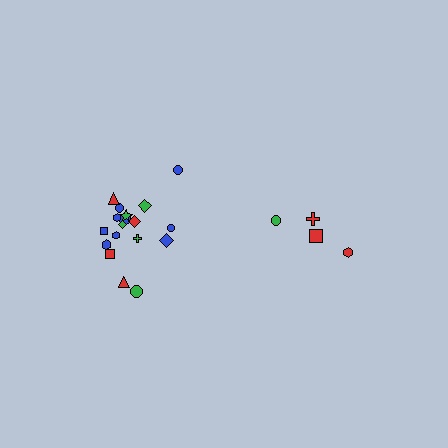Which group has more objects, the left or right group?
The left group.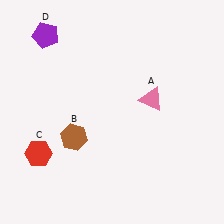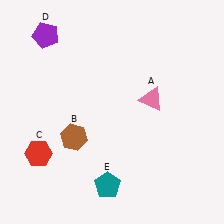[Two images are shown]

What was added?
A teal pentagon (E) was added in Image 2.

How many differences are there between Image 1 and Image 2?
There is 1 difference between the two images.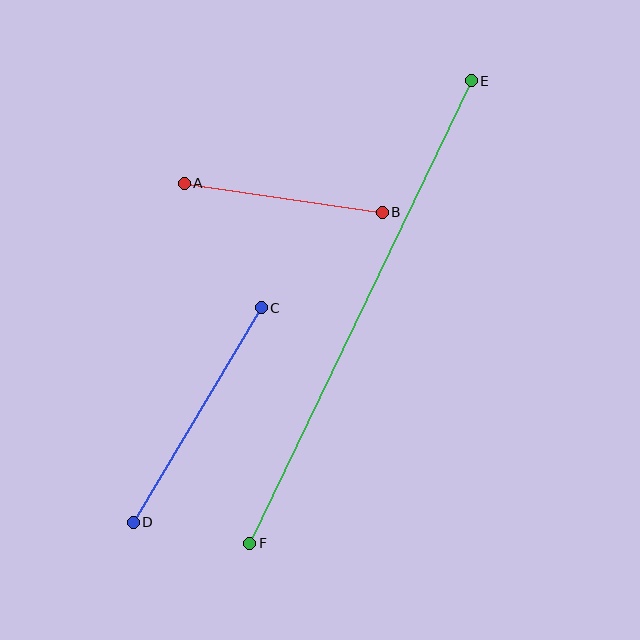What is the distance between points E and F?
The distance is approximately 513 pixels.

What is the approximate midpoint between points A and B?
The midpoint is at approximately (283, 198) pixels.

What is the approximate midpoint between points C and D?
The midpoint is at approximately (197, 415) pixels.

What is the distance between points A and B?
The distance is approximately 200 pixels.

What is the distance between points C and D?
The distance is approximately 250 pixels.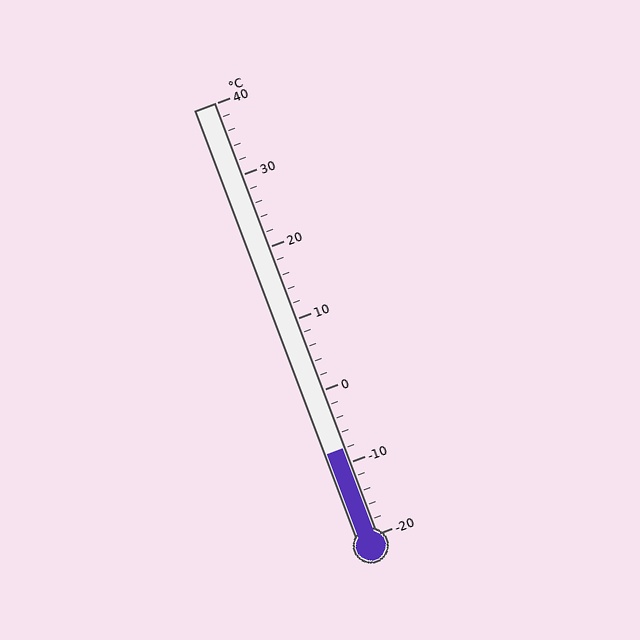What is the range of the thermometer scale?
The thermometer scale ranges from -20°C to 40°C.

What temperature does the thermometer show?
The thermometer shows approximately -8°C.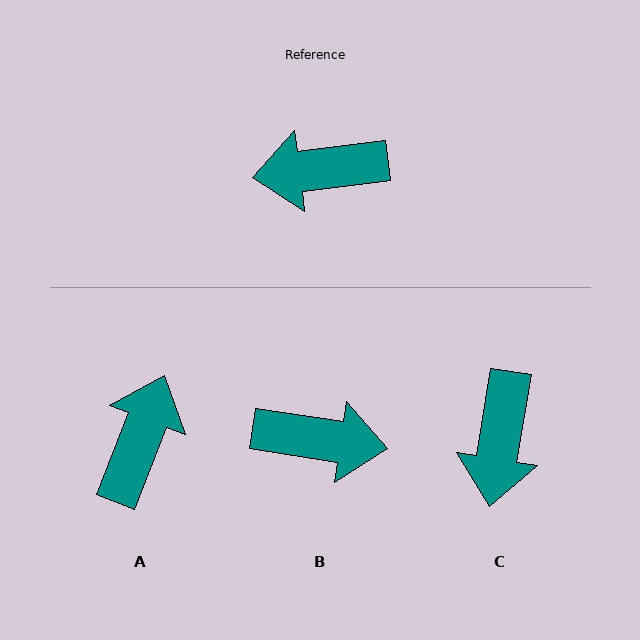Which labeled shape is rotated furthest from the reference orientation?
B, about 164 degrees away.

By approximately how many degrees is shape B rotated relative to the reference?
Approximately 164 degrees counter-clockwise.